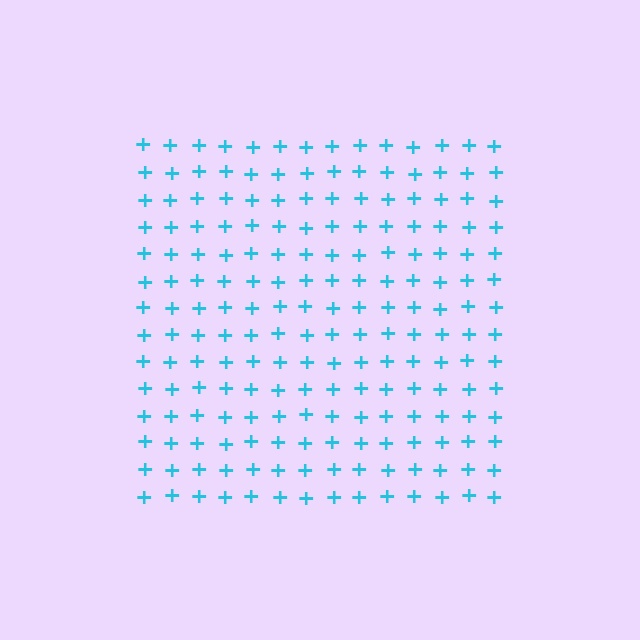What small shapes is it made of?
It is made of small plus signs.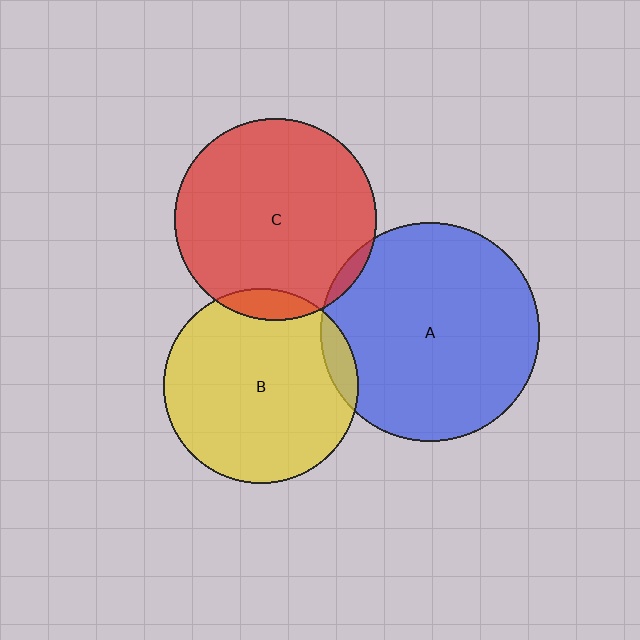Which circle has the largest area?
Circle A (blue).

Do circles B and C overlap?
Yes.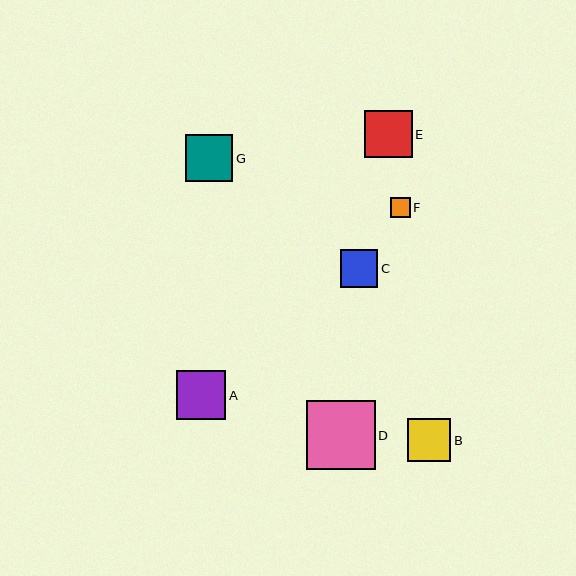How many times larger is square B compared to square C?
Square B is approximately 1.1 times the size of square C.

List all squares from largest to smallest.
From largest to smallest: D, A, G, E, B, C, F.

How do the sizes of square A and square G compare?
Square A and square G are approximately the same size.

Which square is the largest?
Square D is the largest with a size of approximately 69 pixels.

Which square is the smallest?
Square F is the smallest with a size of approximately 20 pixels.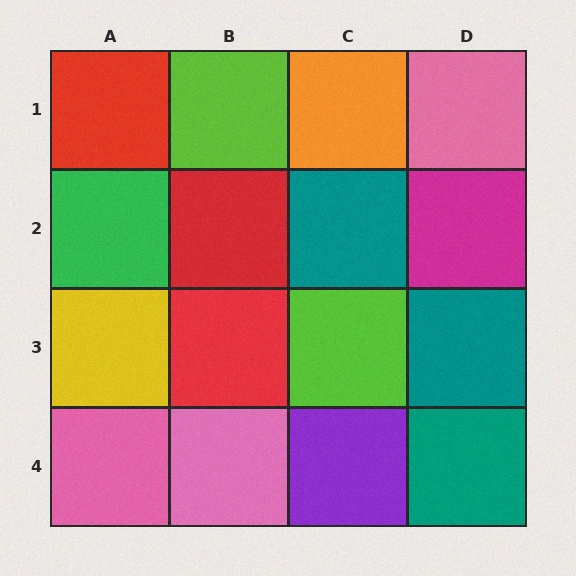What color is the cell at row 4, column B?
Pink.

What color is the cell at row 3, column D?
Teal.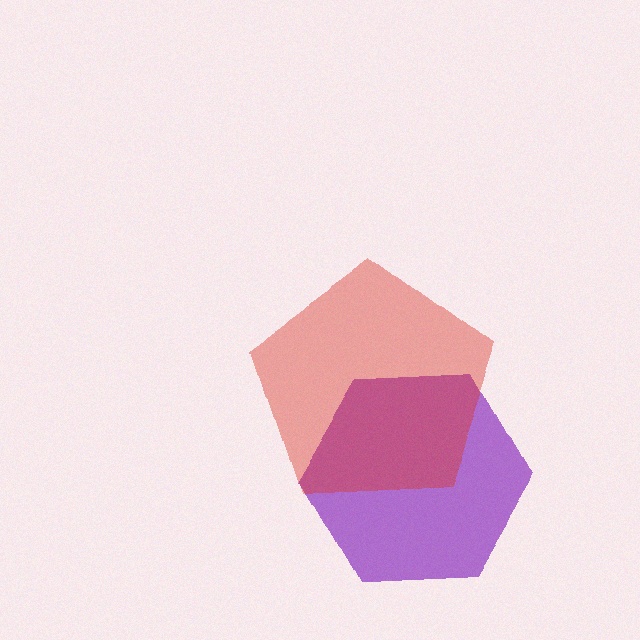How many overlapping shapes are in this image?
There are 2 overlapping shapes in the image.